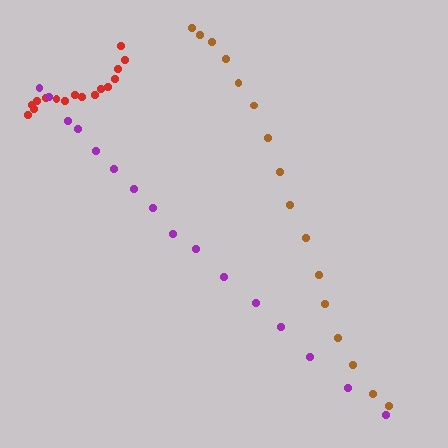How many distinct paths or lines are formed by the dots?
There are 3 distinct paths.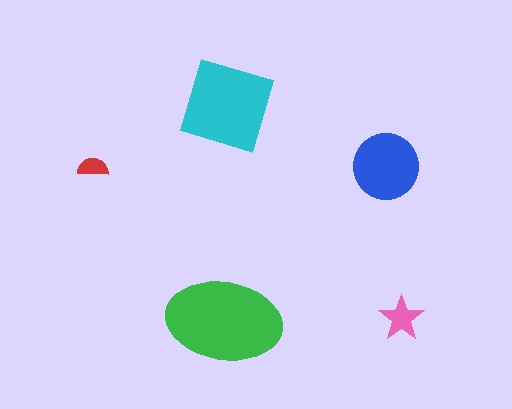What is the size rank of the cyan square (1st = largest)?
2nd.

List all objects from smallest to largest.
The red semicircle, the pink star, the blue circle, the cyan square, the green ellipse.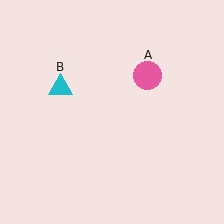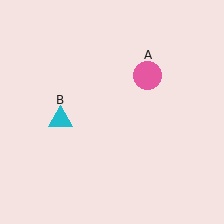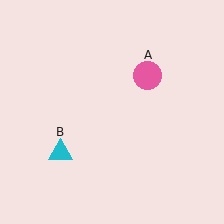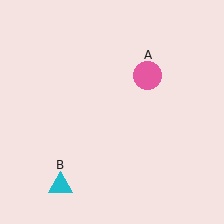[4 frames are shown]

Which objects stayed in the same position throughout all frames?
Pink circle (object A) remained stationary.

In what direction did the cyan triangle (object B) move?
The cyan triangle (object B) moved down.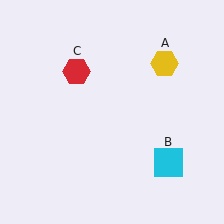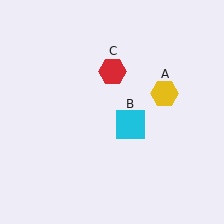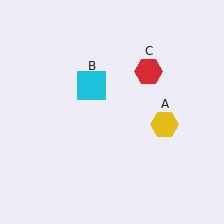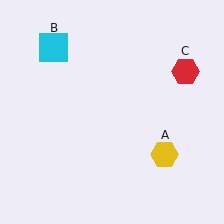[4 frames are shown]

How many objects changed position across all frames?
3 objects changed position: yellow hexagon (object A), cyan square (object B), red hexagon (object C).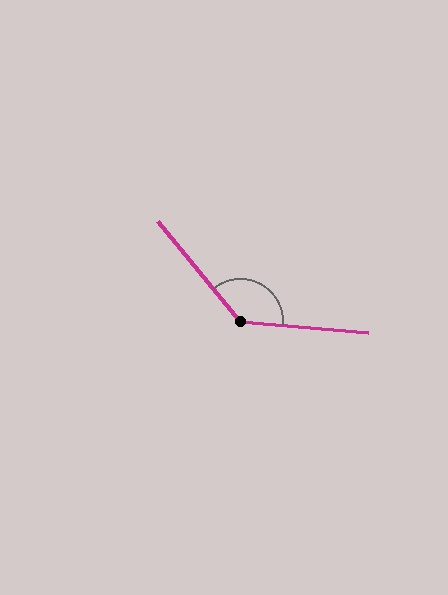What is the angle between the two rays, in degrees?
Approximately 134 degrees.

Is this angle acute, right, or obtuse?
It is obtuse.